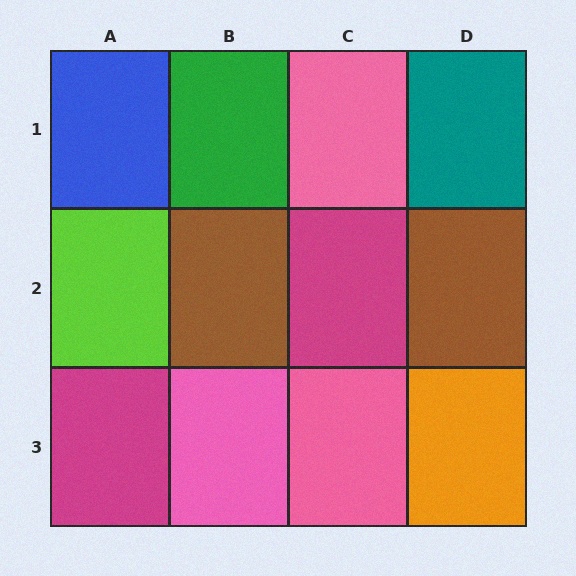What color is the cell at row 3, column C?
Pink.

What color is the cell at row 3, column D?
Orange.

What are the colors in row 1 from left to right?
Blue, green, pink, teal.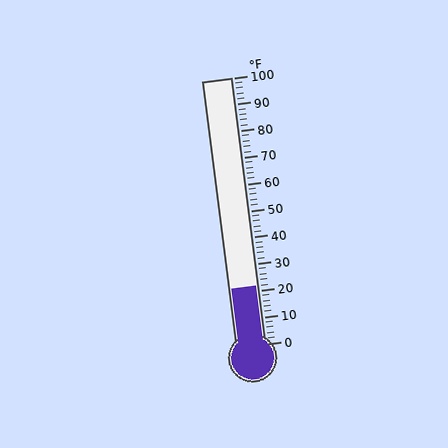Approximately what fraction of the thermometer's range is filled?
The thermometer is filled to approximately 20% of its range.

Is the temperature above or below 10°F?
The temperature is above 10°F.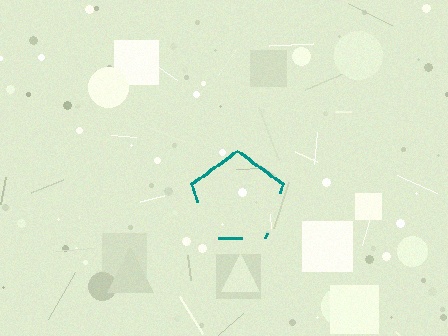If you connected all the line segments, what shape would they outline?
They would outline a pentagon.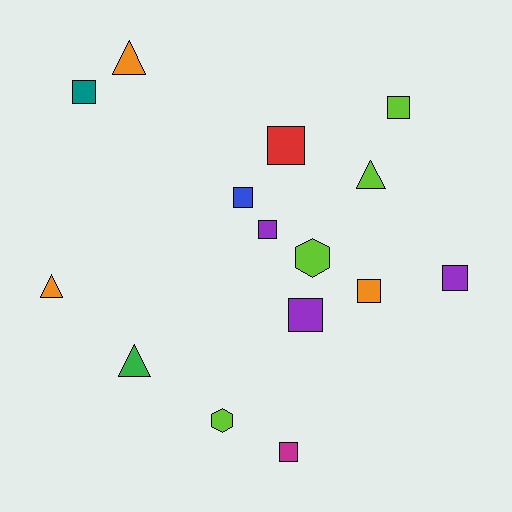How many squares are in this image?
There are 9 squares.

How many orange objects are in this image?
There are 3 orange objects.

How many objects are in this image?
There are 15 objects.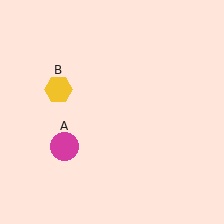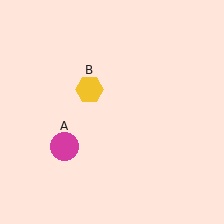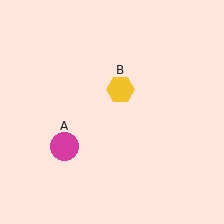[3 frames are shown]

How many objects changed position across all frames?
1 object changed position: yellow hexagon (object B).